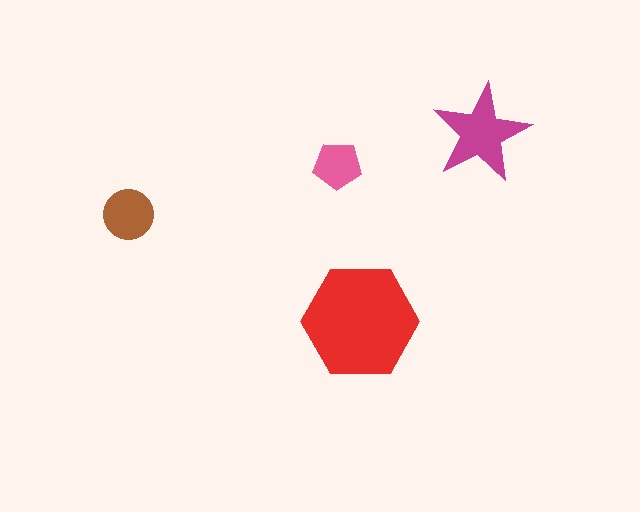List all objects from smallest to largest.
The pink pentagon, the brown circle, the magenta star, the red hexagon.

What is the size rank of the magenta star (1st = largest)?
2nd.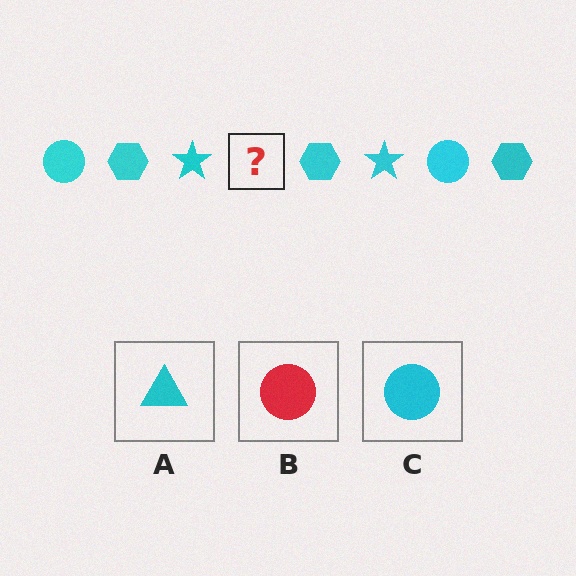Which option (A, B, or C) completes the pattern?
C.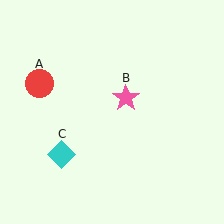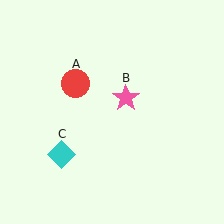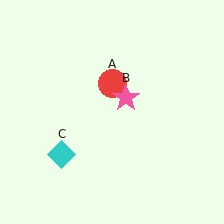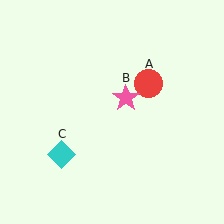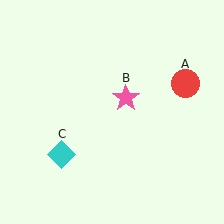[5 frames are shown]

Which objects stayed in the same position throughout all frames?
Pink star (object B) and cyan diamond (object C) remained stationary.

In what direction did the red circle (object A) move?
The red circle (object A) moved right.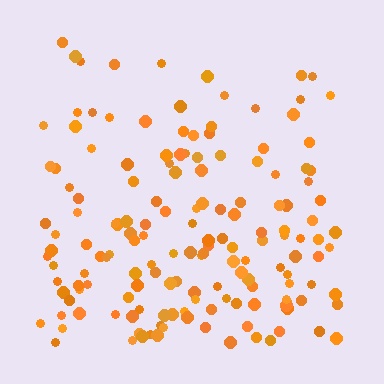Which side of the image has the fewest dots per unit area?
The top.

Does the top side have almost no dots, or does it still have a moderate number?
Still a moderate number, just noticeably fewer than the bottom.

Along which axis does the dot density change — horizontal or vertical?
Vertical.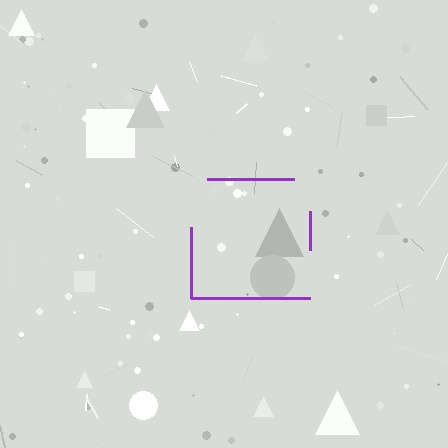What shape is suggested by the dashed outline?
The dashed outline suggests a square.